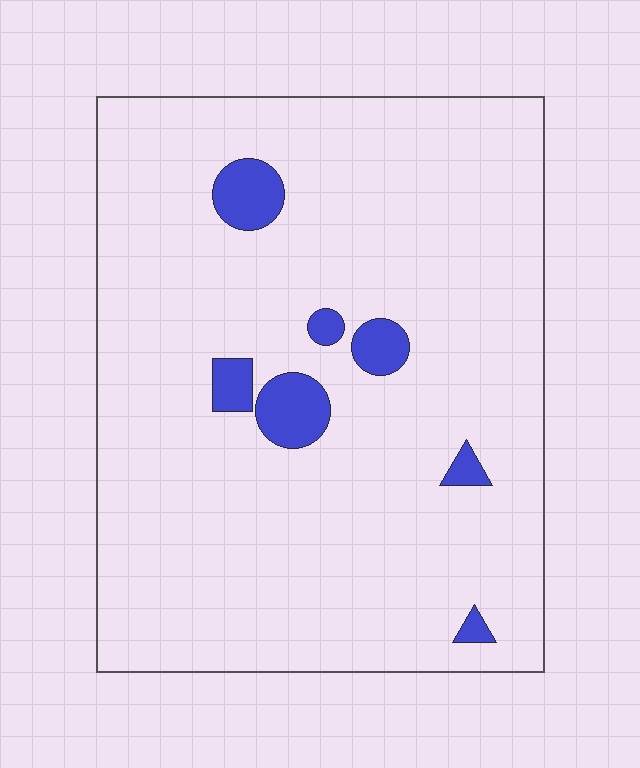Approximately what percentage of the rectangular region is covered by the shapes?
Approximately 5%.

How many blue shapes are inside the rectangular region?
7.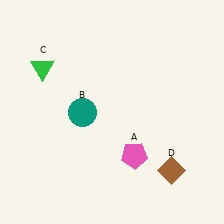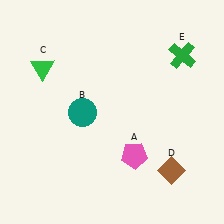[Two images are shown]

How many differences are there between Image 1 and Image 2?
There is 1 difference between the two images.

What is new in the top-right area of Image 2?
A green cross (E) was added in the top-right area of Image 2.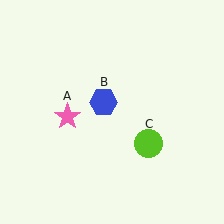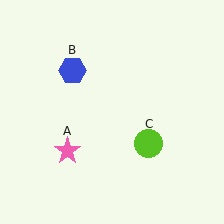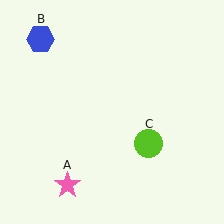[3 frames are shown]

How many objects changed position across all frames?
2 objects changed position: pink star (object A), blue hexagon (object B).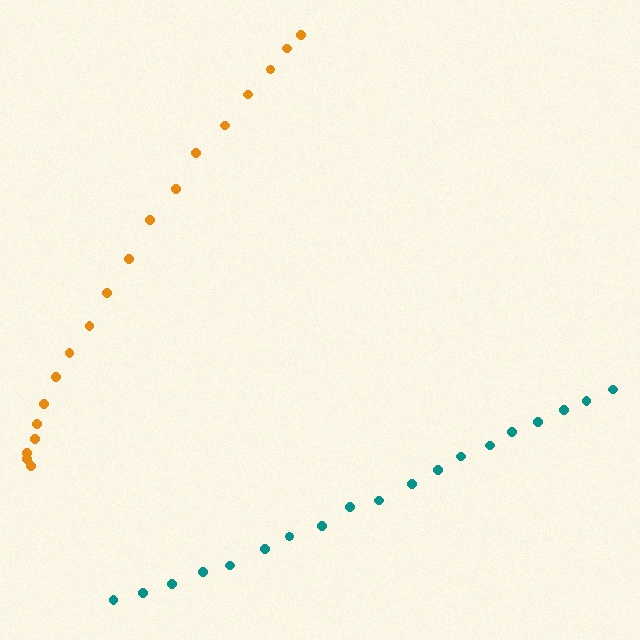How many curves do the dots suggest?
There are 2 distinct paths.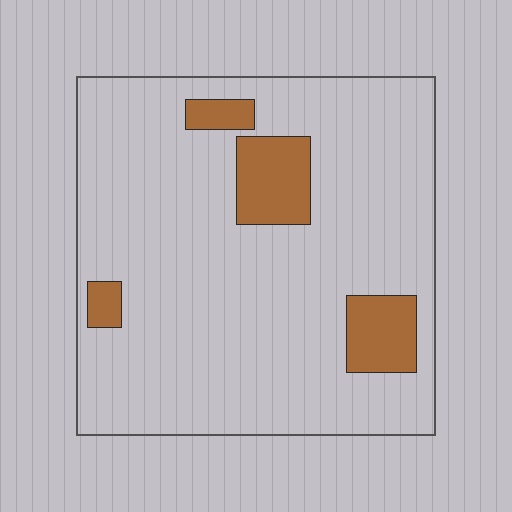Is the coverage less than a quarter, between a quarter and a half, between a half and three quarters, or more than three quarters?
Less than a quarter.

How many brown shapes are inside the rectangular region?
4.